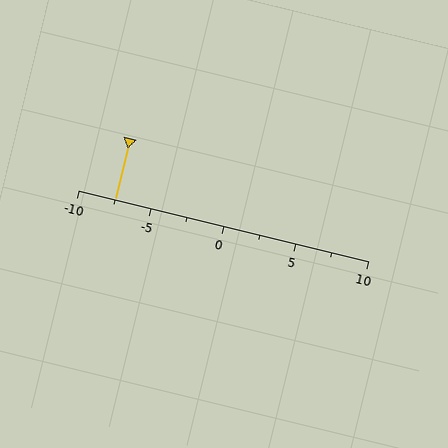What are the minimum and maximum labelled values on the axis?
The axis runs from -10 to 10.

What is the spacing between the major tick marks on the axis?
The major ticks are spaced 5 apart.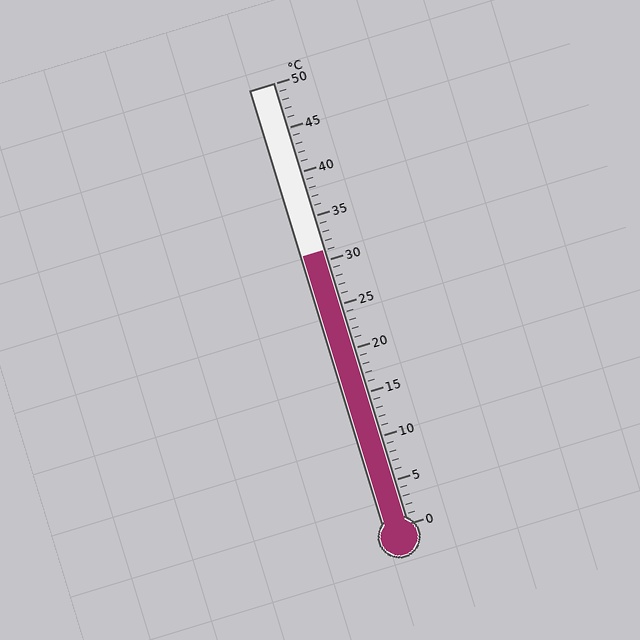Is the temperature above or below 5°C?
The temperature is above 5°C.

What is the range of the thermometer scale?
The thermometer scale ranges from 0°C to 50°C.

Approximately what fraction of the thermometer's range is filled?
The thermometer is filled to approximately 60% of its range.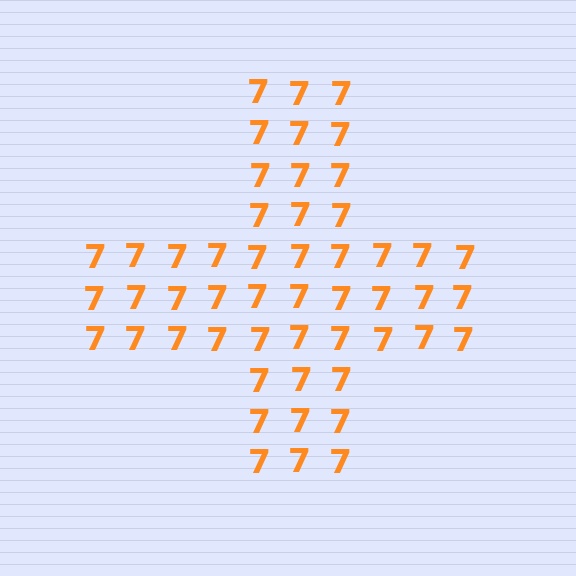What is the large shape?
The large shape is a cross.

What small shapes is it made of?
It is made of small digit 7's.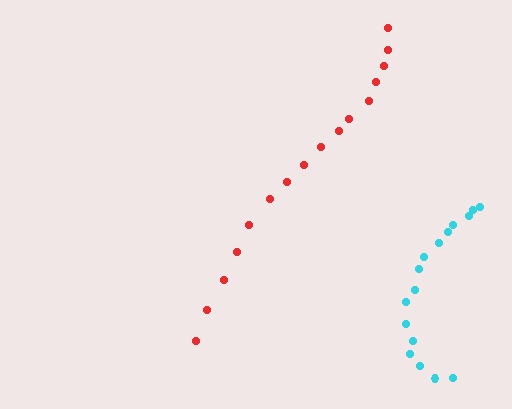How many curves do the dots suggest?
There are 2 distinct paths.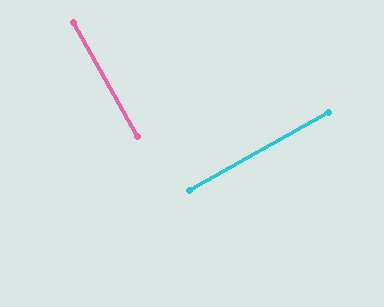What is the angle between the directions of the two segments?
Approximately 90 degrees.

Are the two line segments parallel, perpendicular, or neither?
Perpendicular — they meet at approximately 90°.